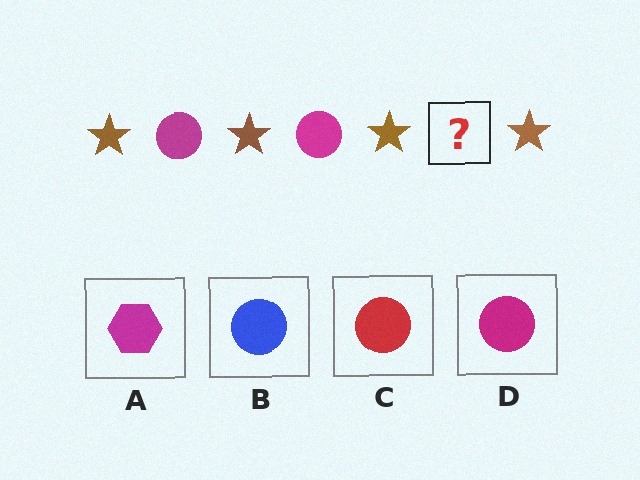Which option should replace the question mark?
Option D.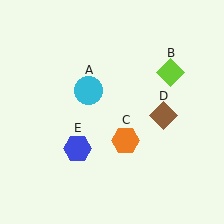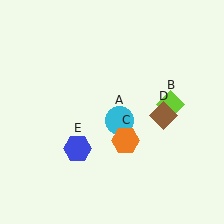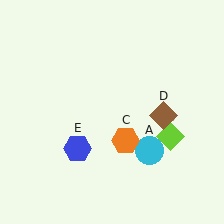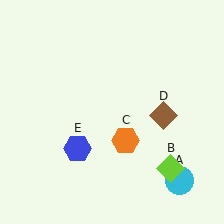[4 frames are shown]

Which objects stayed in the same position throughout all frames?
Orange hexagon (object C) and brown diamond (object D) and blue hexagon (object E) remained stationary.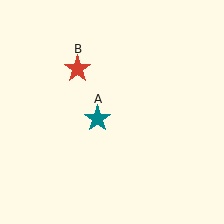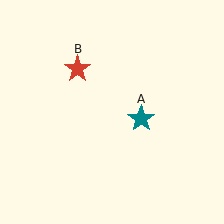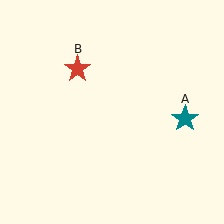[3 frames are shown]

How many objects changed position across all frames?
1 object changed position: teal star (object A).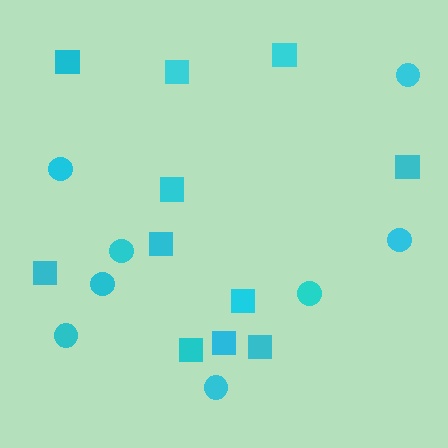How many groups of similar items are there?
There are 2 groups: one group of circles (8) and one group of squares (11).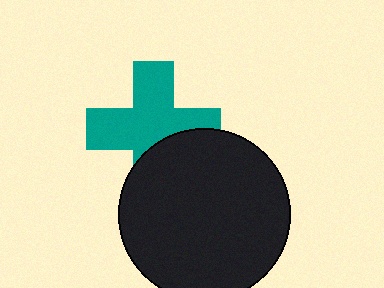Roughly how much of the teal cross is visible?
Most of it is visible (roughly 68%).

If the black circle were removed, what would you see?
You would see the complete teal cross.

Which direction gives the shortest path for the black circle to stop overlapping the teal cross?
Moving down gives the shortest separation.